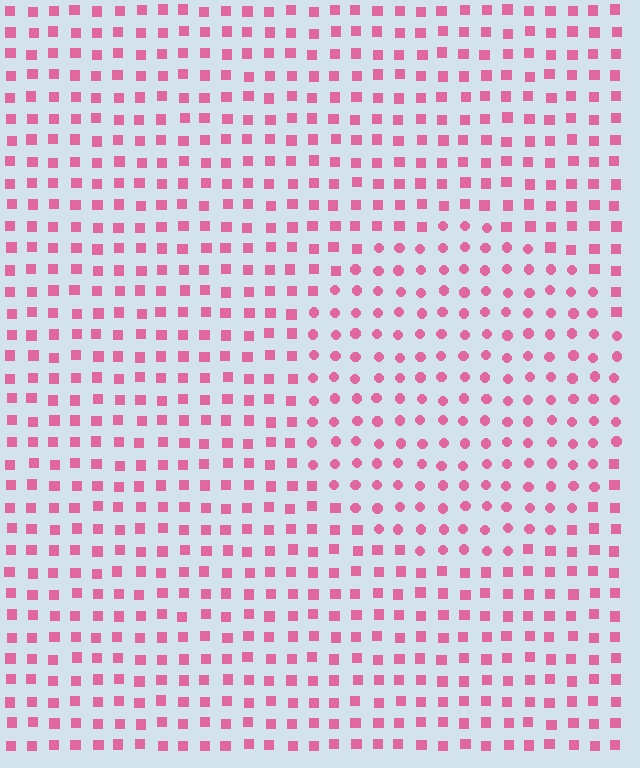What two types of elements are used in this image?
The image uses circles inside the circle region and squares outside it.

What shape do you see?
I see a circle.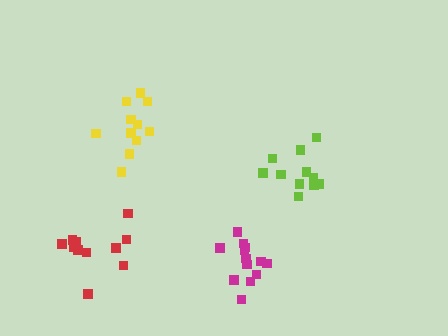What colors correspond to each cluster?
The clusters are colored: lime, yellow, magenta, red.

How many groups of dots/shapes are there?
There are 4 groups.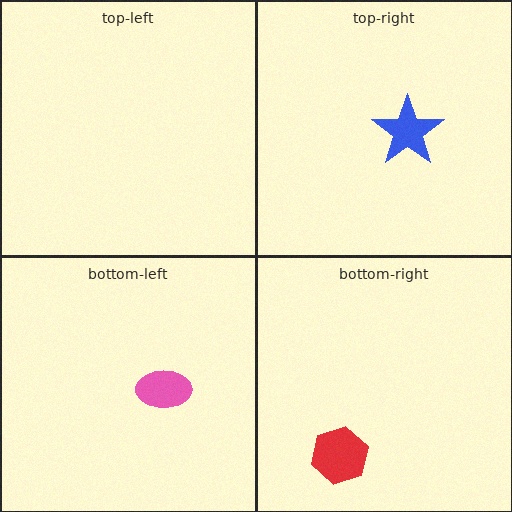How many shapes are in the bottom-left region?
1.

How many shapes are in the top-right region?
1.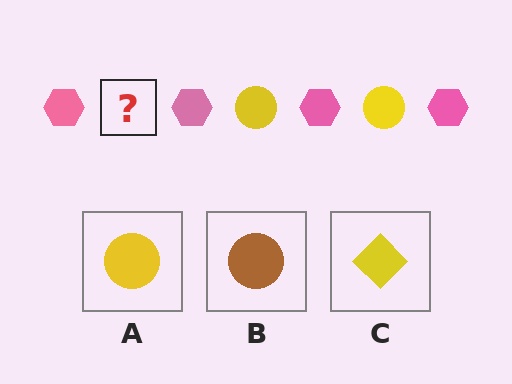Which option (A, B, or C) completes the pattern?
A.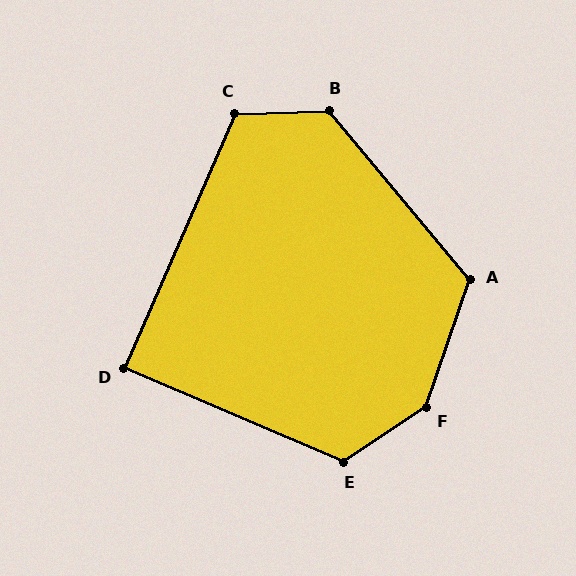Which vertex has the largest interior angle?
F, at approximately 142 degrees.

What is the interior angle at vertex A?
Approximately 121 degrees (obtuse).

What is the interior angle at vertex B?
Approximately 128 degrees (obtuse).